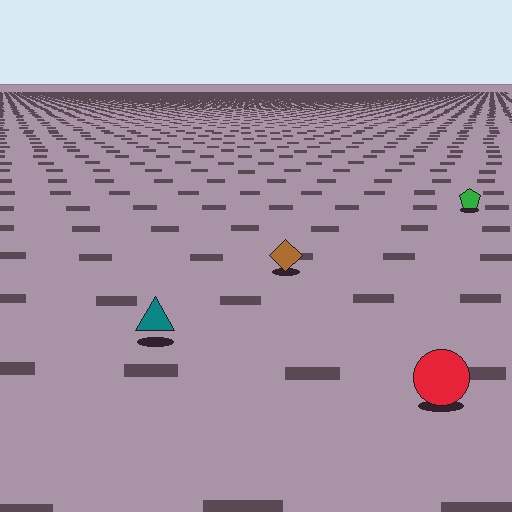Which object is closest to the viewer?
The red circle is closest. The texture marks near it are larger and more spread out.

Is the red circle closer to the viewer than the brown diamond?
Yes. The red circle is closer — you can tell from the texture gradient: the ground texture is coarser near it.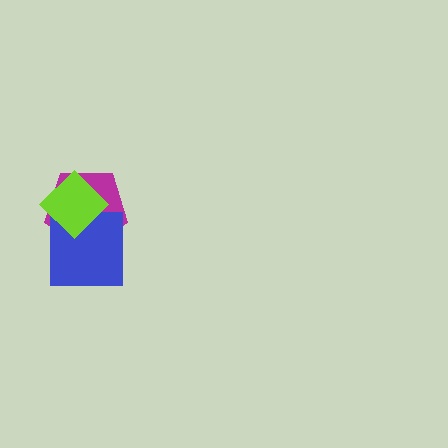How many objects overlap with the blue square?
2 objects overlap with the blue square.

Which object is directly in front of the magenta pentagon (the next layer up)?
The blue square is directly in front of the magenta pentagon.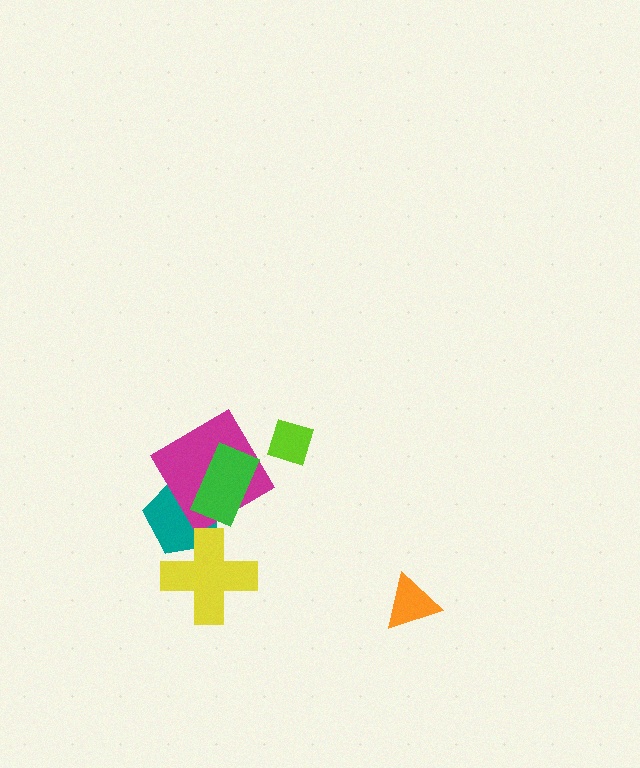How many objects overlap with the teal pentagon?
3 objects overlap with the teal pentagon.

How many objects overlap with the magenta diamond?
2 objects overlap with the magenta diamond.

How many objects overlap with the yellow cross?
1 object overlaps with the yellow cross.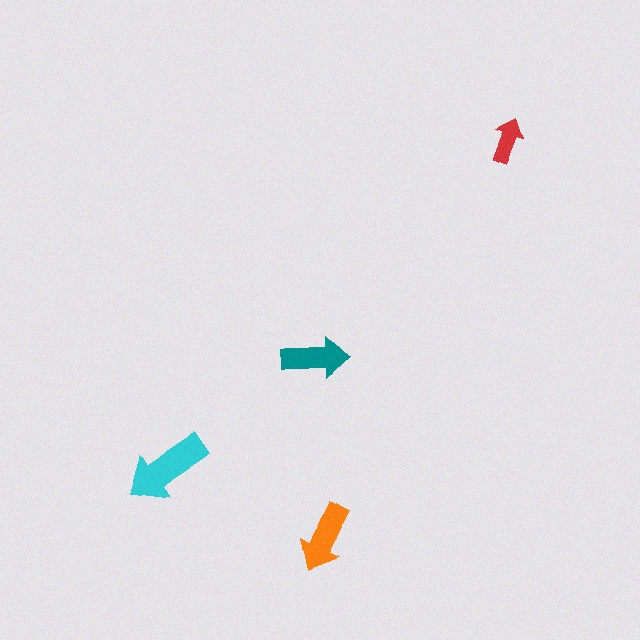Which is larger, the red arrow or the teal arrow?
The teal one.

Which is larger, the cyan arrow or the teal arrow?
The cyan one.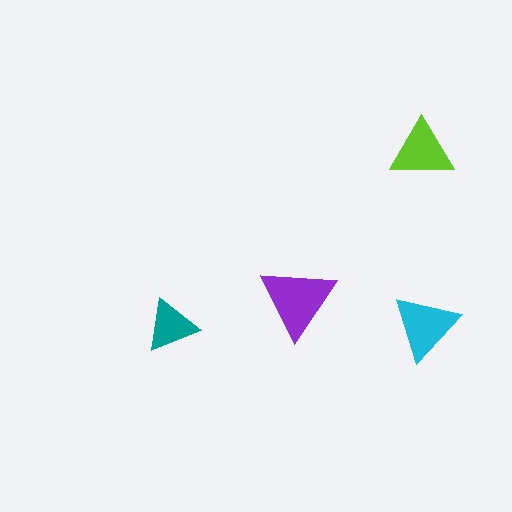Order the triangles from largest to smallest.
the purple one, the cyan one, the lime one, the teal one.